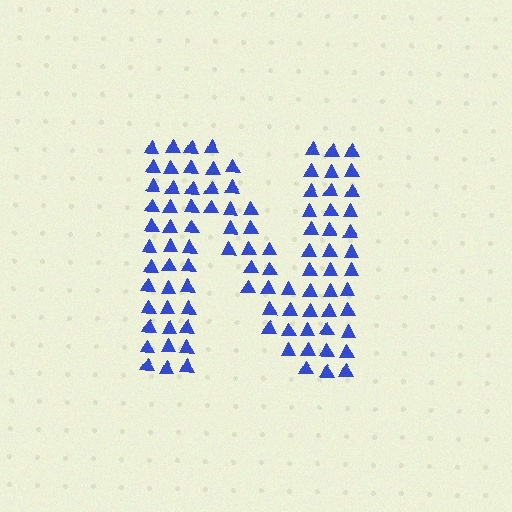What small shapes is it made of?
It is made of small triangles.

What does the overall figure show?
The overall figure shows the letter N.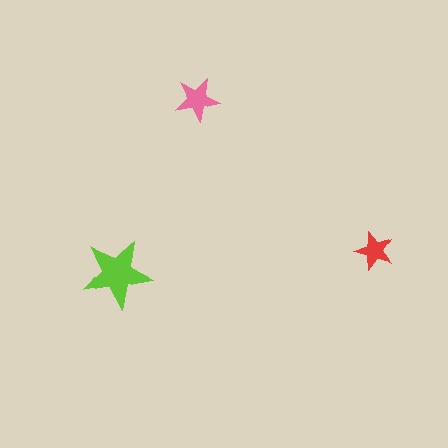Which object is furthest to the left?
The lime star is leftmost.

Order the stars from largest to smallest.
the lime one, the pink one, the red one.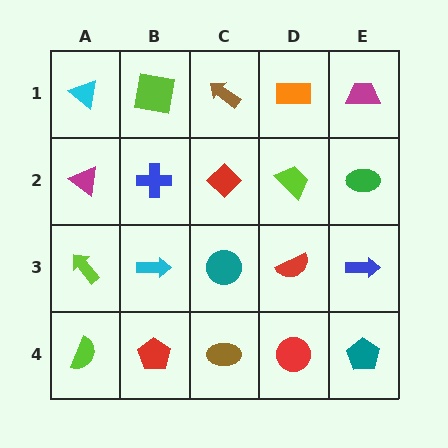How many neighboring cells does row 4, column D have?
3.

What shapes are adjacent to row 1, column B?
A blue cross (row 2, column B), a cyan triangle (row 1, column A), a brown arrow (row 1, column C).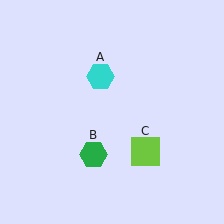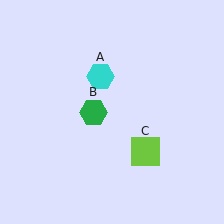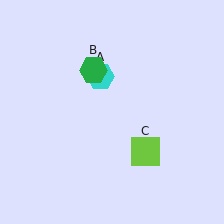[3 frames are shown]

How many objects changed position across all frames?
1 object changed position: green hexagon (object B).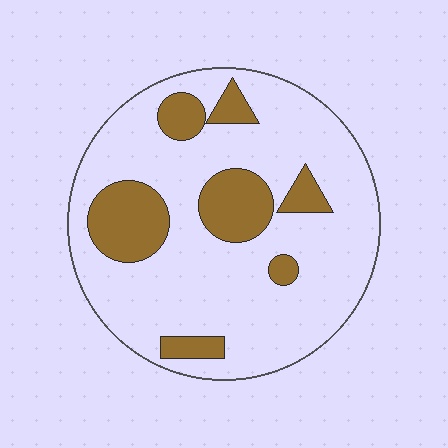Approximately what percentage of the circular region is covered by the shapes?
Approximately 20%.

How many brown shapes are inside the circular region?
7.